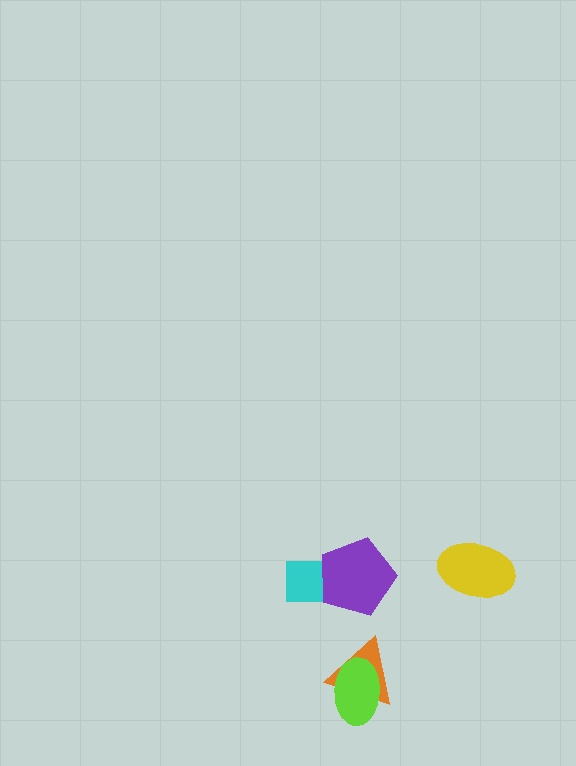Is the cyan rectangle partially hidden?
Yes, it is partially covered by another shape.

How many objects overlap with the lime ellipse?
1 object overlaps with the lime ellipse.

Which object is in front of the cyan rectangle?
The purple pentagon is in front of the cyan rectangle.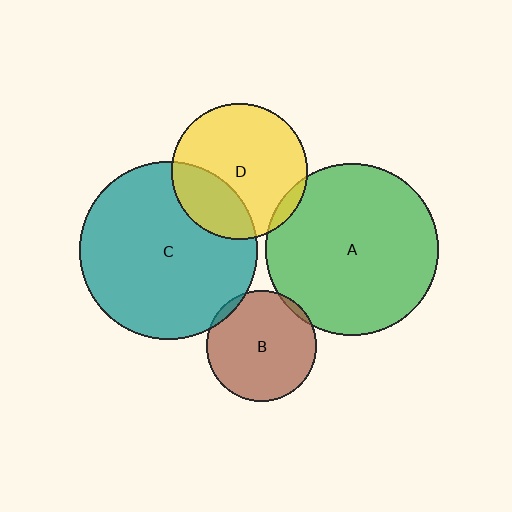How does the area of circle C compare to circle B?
Approximately 2.6 times.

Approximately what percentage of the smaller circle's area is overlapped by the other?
Approximately 5%.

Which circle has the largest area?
Circle C (teal).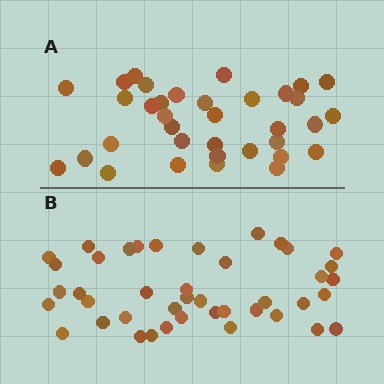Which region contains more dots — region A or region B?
Region B (the bottom region) has more dots.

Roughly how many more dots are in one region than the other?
Region B has roughly 8 or so more dots than region A.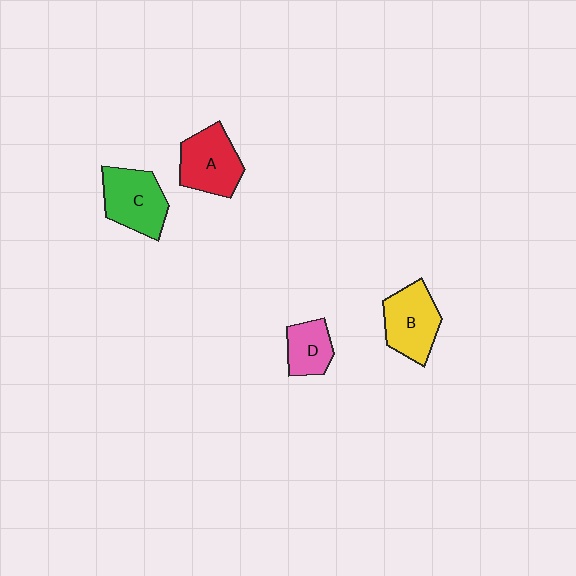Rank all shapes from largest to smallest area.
From largest to smallest: C (green), A (red), B (yellow), D (pink).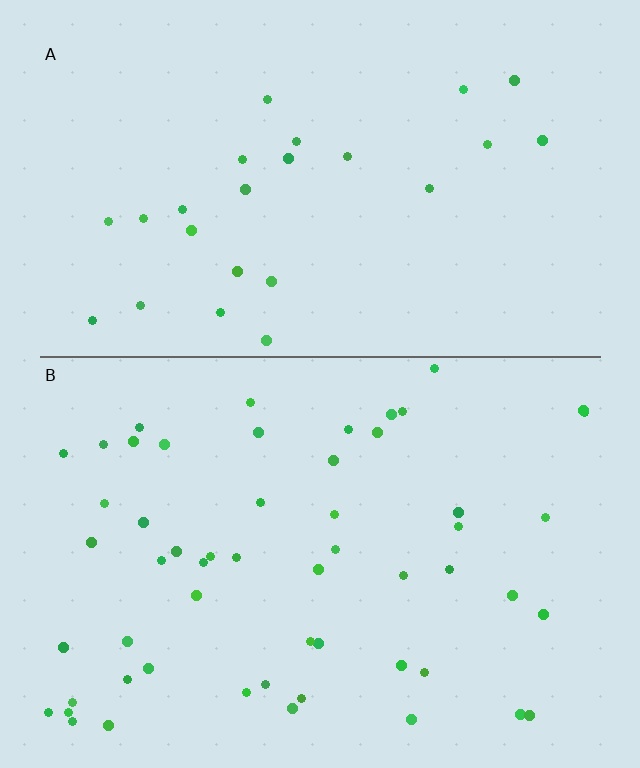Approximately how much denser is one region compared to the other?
Approximately 2.3× — region B over region A.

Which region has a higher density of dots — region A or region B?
B (the bottom).